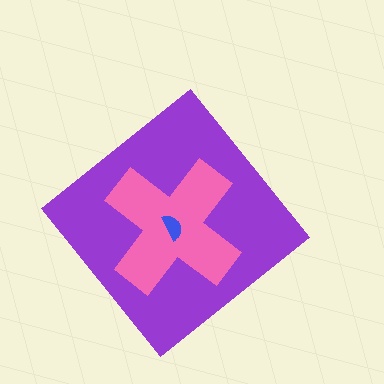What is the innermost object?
The blue semicircle.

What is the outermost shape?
The purple diamond.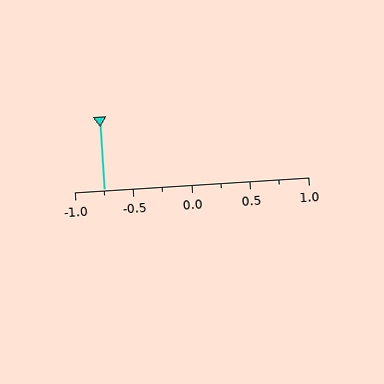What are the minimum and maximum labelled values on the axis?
The axis runs from -1.0 to 1.0.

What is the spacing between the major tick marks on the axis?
The major ticks are spaced 0.5 apart.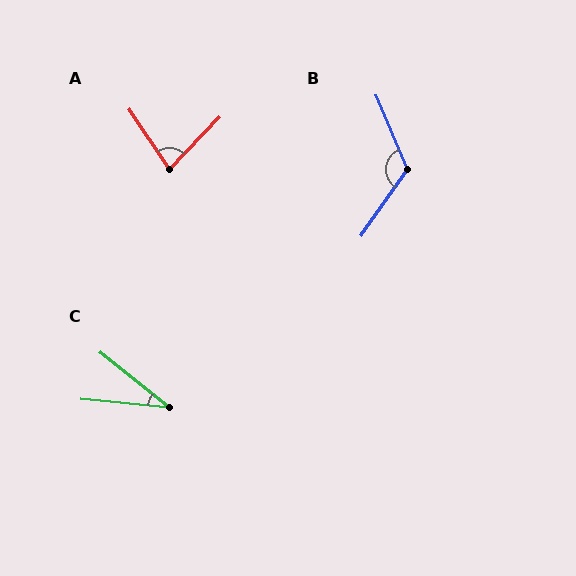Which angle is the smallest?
C, at approximately 33 degrees.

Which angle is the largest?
B, at approximately 122 degrees.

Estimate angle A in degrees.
Approximately 78 degrees.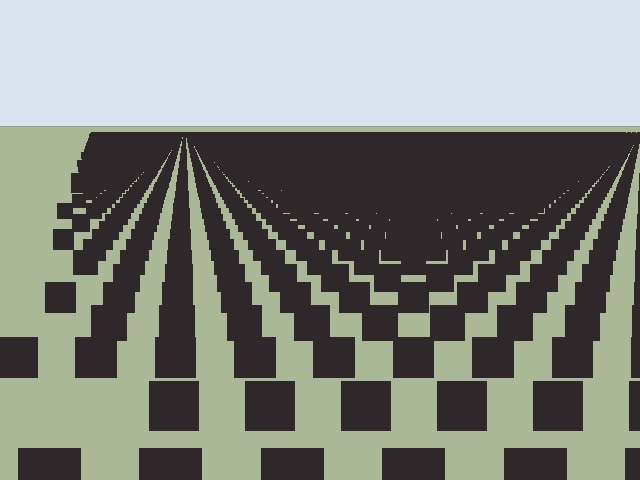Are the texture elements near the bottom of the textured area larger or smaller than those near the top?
Larger. Near the bottom, elements are closer to the viewer and appear at a bigger on-screen size.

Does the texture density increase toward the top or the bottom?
Density increases toward the top.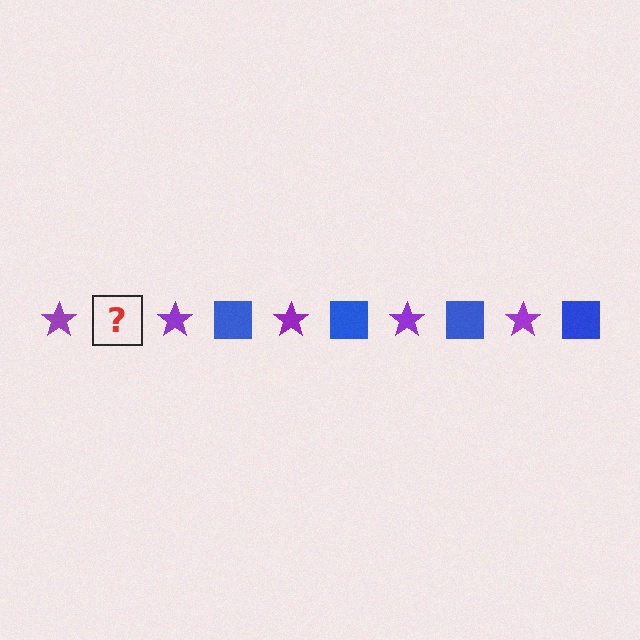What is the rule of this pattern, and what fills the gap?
The rule is that the pattern alternates between purple star and blue square. The gap should be filled with a blue square.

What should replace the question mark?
The question mark should be replaced with a blue square.